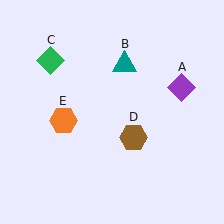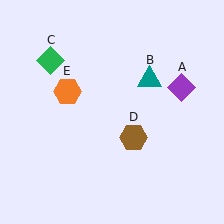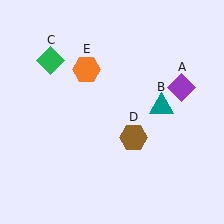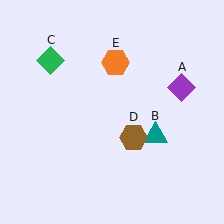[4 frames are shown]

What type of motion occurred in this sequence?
The teal triangle (object B), orange hexagon (object E) rotated clockwise around the center of the scene.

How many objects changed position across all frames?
2 objects changed position: teal triangle (object B), orange hexagon (object E).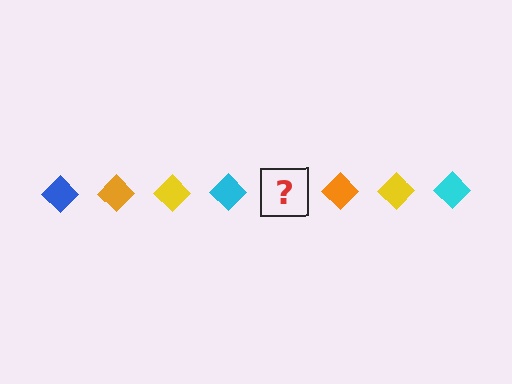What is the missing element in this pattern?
The missing element is a blue diamond.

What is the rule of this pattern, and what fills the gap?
The rule is that the pattern cycles through blue, orange, yellow, cyan diamonds. The gap should be filled with a blue diamond.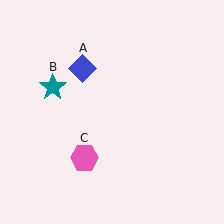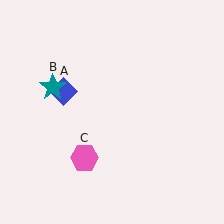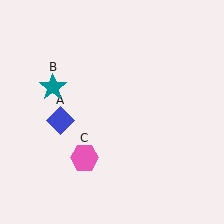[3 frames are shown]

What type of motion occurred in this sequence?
The blue diamond (object A) rotated counterclockwise around the center of the scene.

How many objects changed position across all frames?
1 object changed position: blue diamond (object A).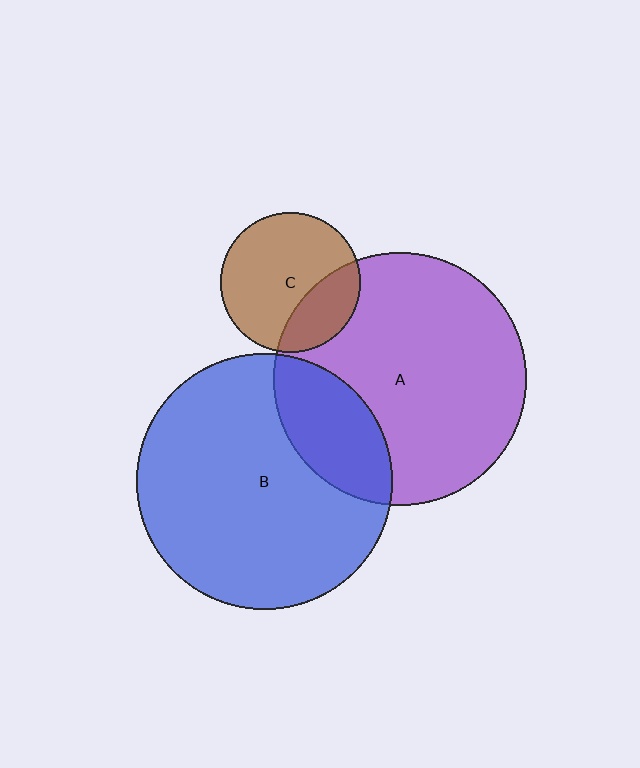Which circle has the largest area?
Circle B (blue).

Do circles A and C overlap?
Yes.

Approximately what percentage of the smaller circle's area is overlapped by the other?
Approximately 30%.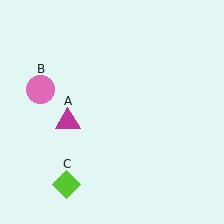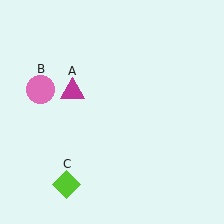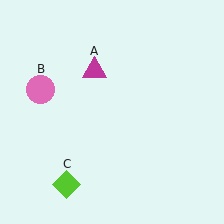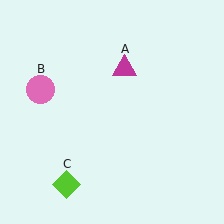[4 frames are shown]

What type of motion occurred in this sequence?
The magenta triangle (object A) rotated clockwise around the center of the scene.